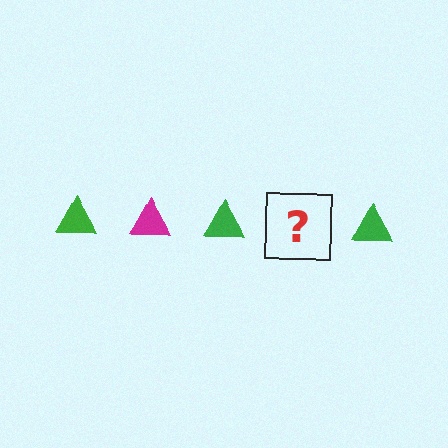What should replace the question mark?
The question mark should be replaced with a magenta triangle.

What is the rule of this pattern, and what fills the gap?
The rule is that the pattern cycles through green, magenta triangles. The gap should be filled with a magenta triangle.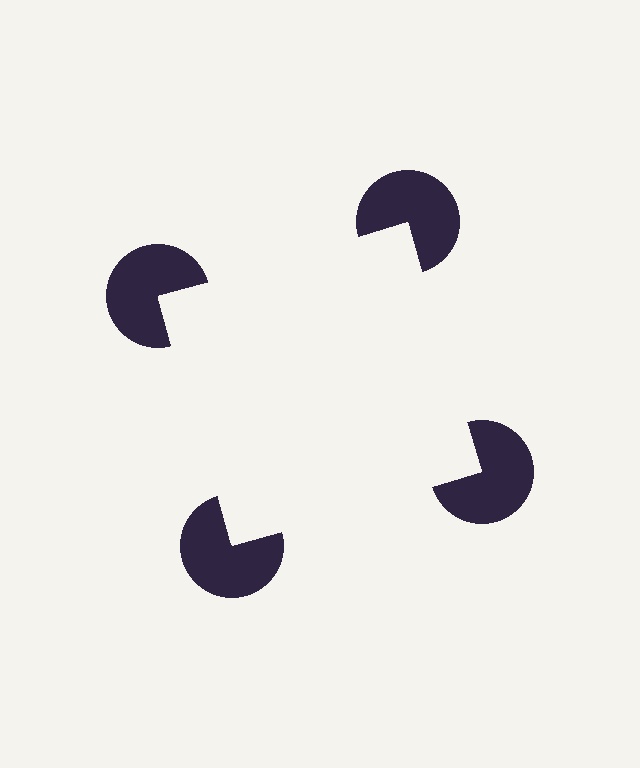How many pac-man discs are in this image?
There are 4 — one at each vertex of the illusory square.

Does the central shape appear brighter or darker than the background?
It typically appears slightly brighter than the background, even though no actual brightness change is drawn.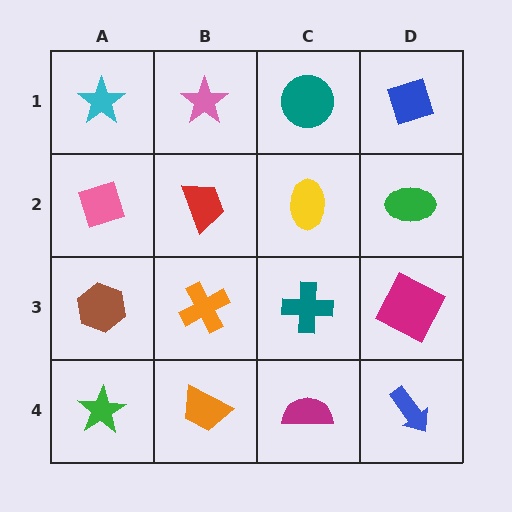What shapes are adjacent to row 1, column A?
A pink diamond (row 2, column A), a pink star (row 1, column B).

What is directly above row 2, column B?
A pink star.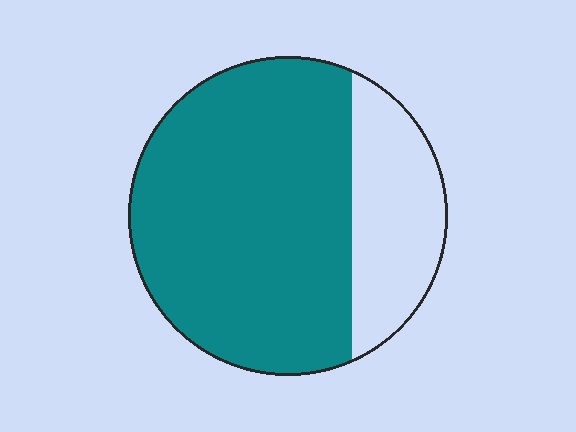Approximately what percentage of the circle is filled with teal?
Approximately 75%.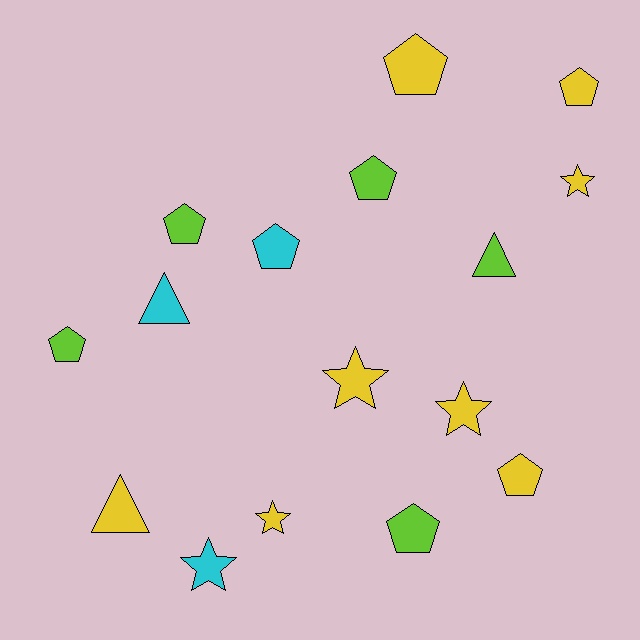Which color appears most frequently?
Yellow, with 8 objects.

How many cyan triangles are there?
There is 1 cyan triangle.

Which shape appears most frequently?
Pentagon, with 8 objects.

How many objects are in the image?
There are 16 objects.